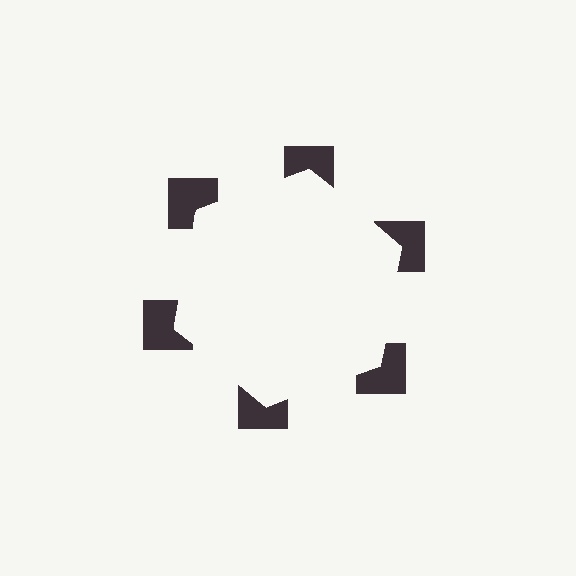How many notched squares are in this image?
There are 6 — one at each vertex of the illusory hexagon.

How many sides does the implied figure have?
6 sides.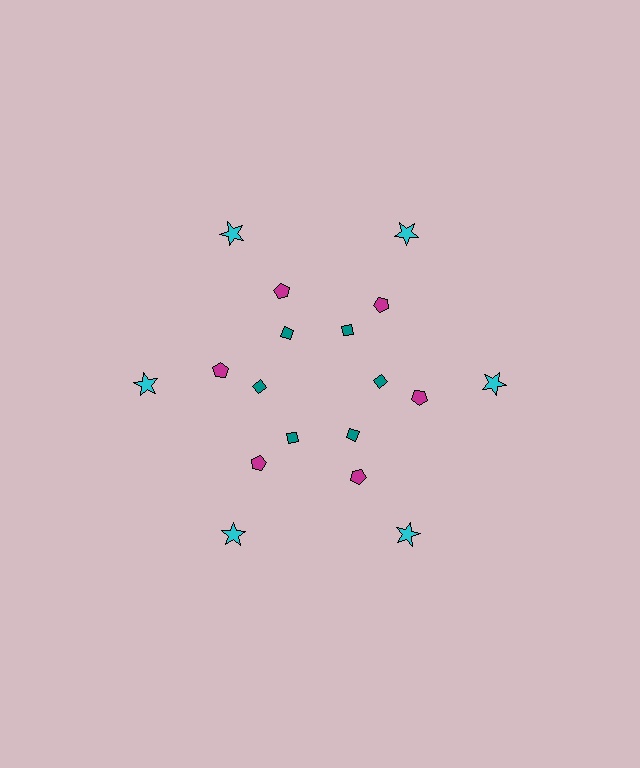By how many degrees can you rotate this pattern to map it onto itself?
The pattern maps onto itself every 60 degrees of rotation.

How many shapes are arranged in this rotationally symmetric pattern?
There are 18 shapes, arranged in 6 groups of 3.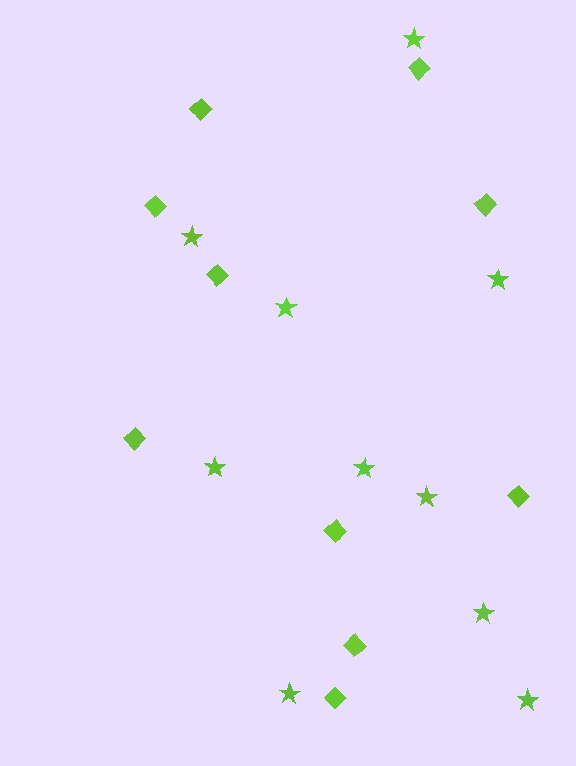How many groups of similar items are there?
There are 2 groups: one group of stars (10) and one group of diamonds (10).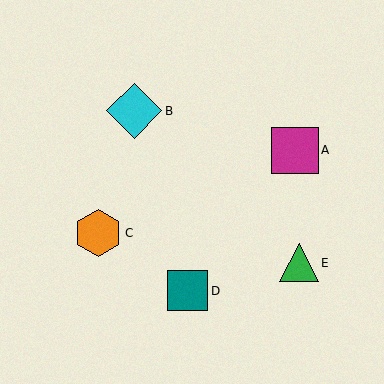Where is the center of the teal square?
The center of the teal square is at (188, 291).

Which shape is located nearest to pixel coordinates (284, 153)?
The magenta square (labeled A) at (295, 150) is nearest to that location.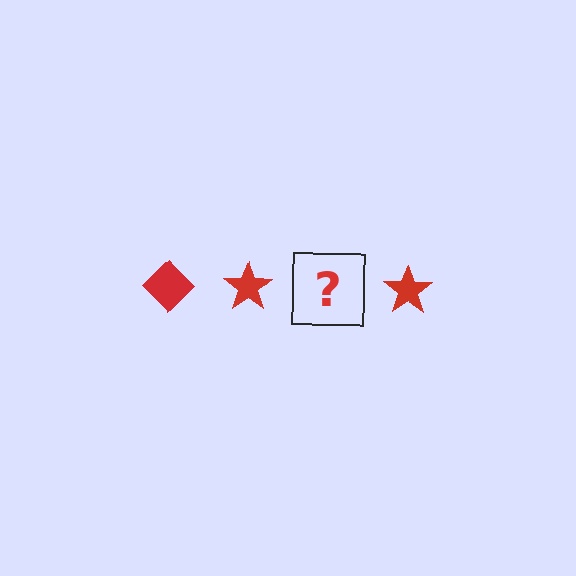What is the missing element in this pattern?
The missing element is a red diamond.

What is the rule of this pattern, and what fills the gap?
The rule is that the pattern cycles through diamond, star shapes in red. The gap should be filled with a red diamond.